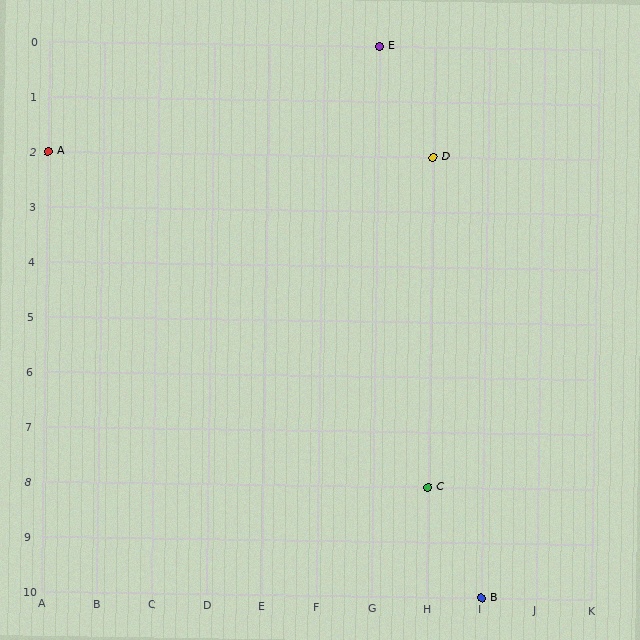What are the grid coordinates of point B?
Point B is at grid coordinates (I, 10).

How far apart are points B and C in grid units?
Points B and C are 1 column and 2 rows apart (about 2.2 grid units diagonally).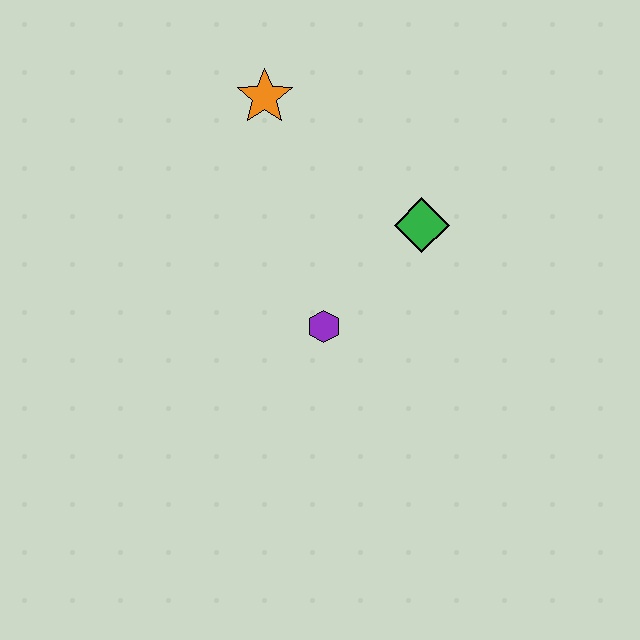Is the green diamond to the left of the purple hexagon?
No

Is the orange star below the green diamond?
No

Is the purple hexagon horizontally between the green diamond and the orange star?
Yes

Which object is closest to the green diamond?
The purple hexagon is closest to the green diamond.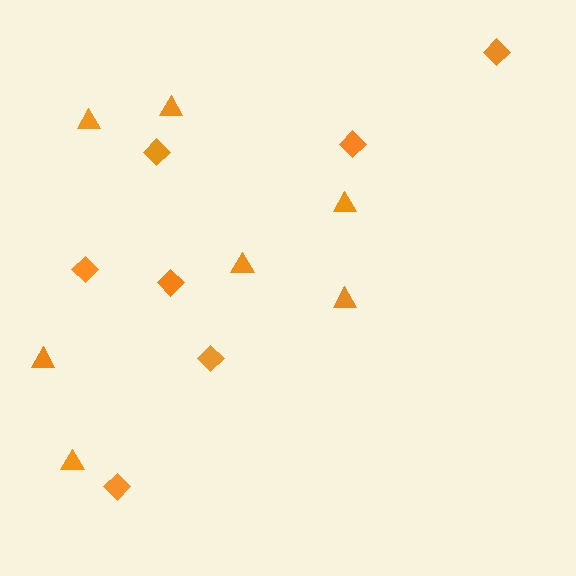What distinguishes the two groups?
There are 2 groups: one group of diamonds (7) and one group of triangles (7).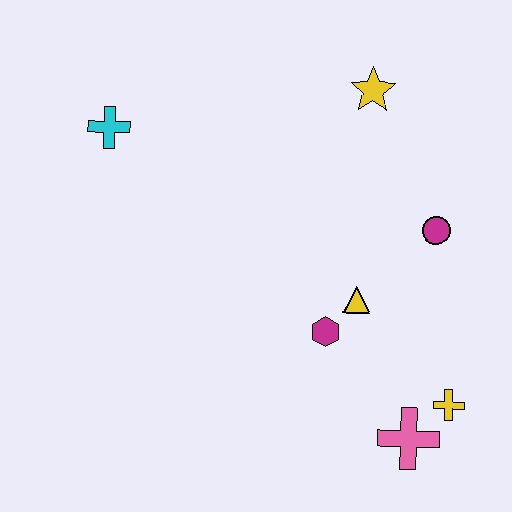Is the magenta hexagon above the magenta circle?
No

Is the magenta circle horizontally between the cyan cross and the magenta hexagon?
No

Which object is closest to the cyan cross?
The yellow star is closest to the cyan cross.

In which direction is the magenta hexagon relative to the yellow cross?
The magenta hexagon is to the left of the yellow cross.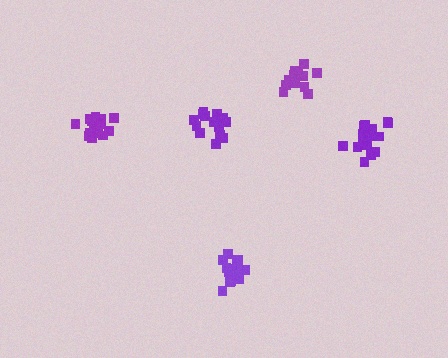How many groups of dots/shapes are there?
There are 5 groups.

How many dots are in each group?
Group 1: 17 dots, Group 2: 15 dots, Group 3: 14 dots, Group 4: 16 dots, Group 5: 15 dots (77 total).